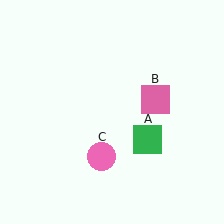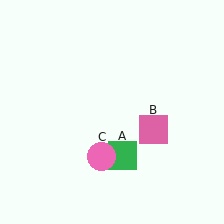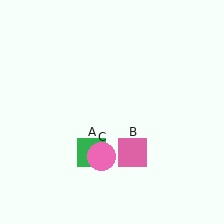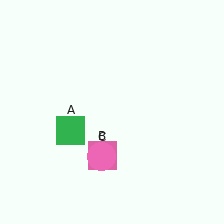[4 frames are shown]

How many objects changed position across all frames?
2 objects changed position: green square (object A), pink square (object B).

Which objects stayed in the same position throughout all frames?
Pink circle (object C) remained stationary.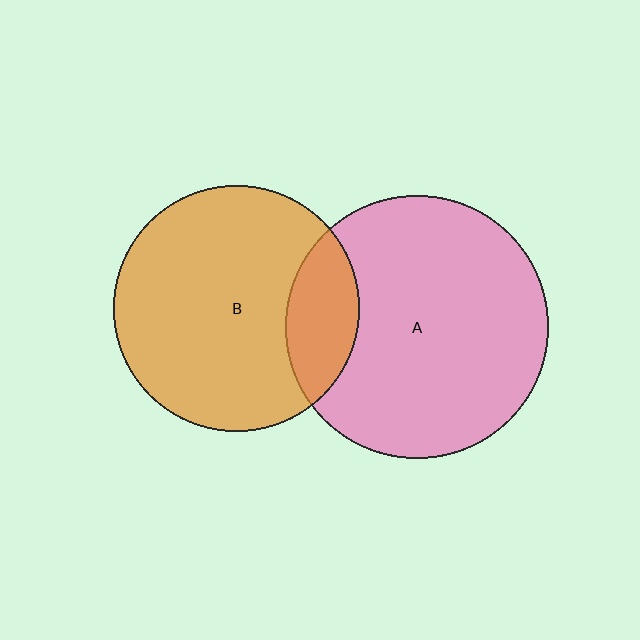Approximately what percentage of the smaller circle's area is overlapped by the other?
Approximately 20%.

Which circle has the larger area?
Circle A (pink).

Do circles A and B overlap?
Yes.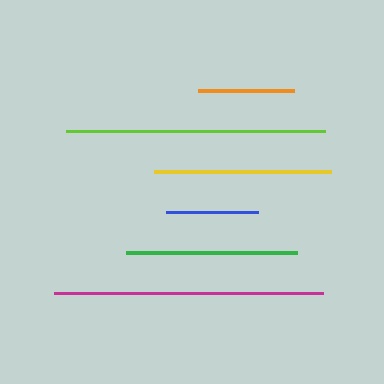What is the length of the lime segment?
The lime segment is approximately 259 pixels long.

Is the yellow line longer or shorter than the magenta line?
The magenta line is longer than the yellow line.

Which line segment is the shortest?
The blue line is the shortest at approximately 92 pixels.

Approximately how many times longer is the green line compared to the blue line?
The green line is approximately 1.9 times the length of the blue line.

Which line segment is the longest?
The magenta line is the longest at approximately 270 pixels.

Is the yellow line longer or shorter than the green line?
The yellow line is longer than the green line.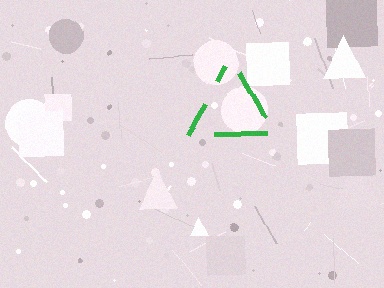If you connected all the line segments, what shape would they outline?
They would outline a triangle.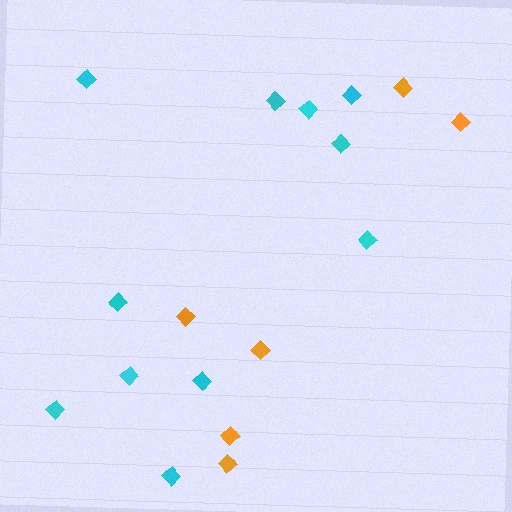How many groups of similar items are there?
There are 2 groups: one group of orange diamonds (6) and one group of cyan diamonds (11).